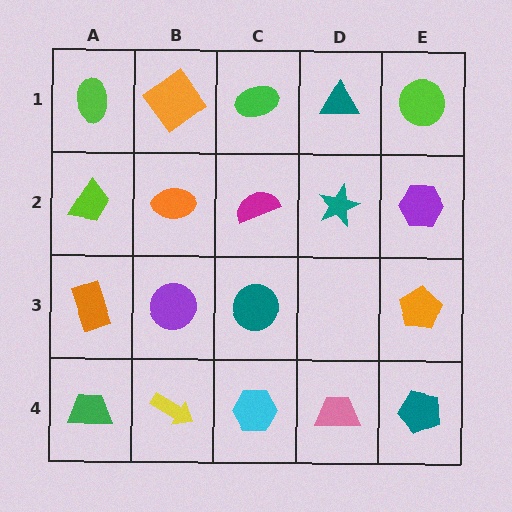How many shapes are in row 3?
4 shapes.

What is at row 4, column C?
A cyan hexagon.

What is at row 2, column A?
A lime trapezoid.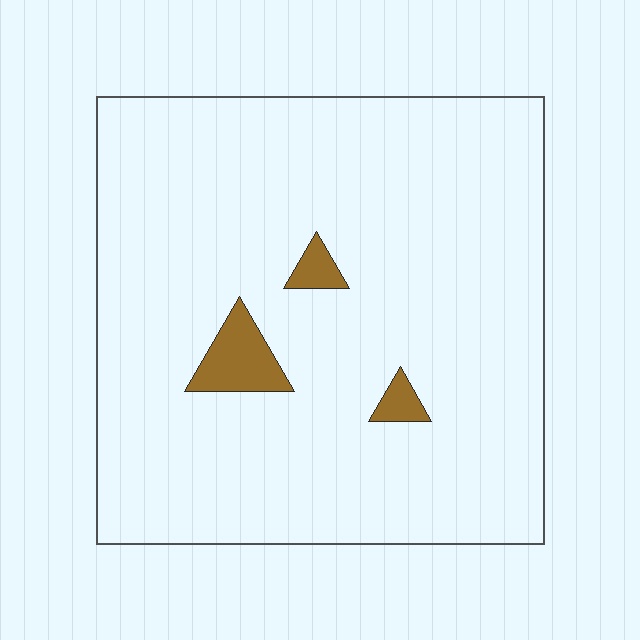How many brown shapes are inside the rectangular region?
3.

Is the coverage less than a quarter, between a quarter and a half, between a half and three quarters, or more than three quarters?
Less than a quarter.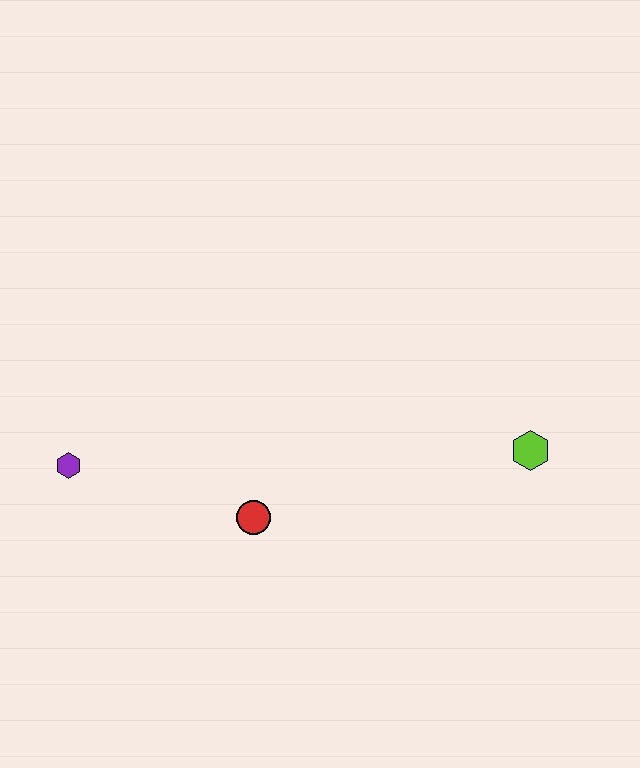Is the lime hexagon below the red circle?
No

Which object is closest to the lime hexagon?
The red circle is closest to the lime hexagon.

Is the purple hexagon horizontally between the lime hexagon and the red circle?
No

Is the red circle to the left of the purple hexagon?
No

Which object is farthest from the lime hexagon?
The purple hexagon is farthest from the lime hexagon.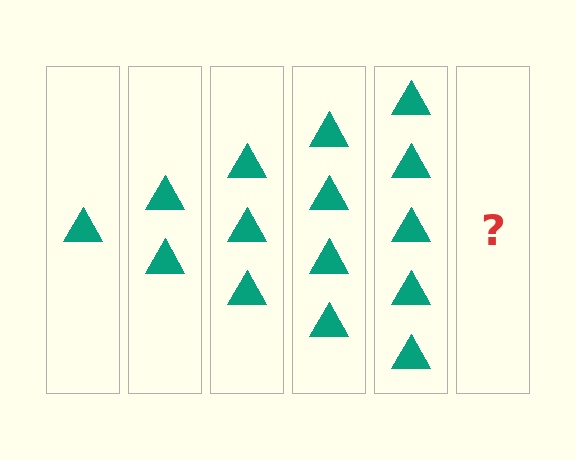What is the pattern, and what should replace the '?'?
The pattern is that each step adds one more triangle. The '?' should be 6 triangles.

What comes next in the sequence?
The next element should be 6 triangles.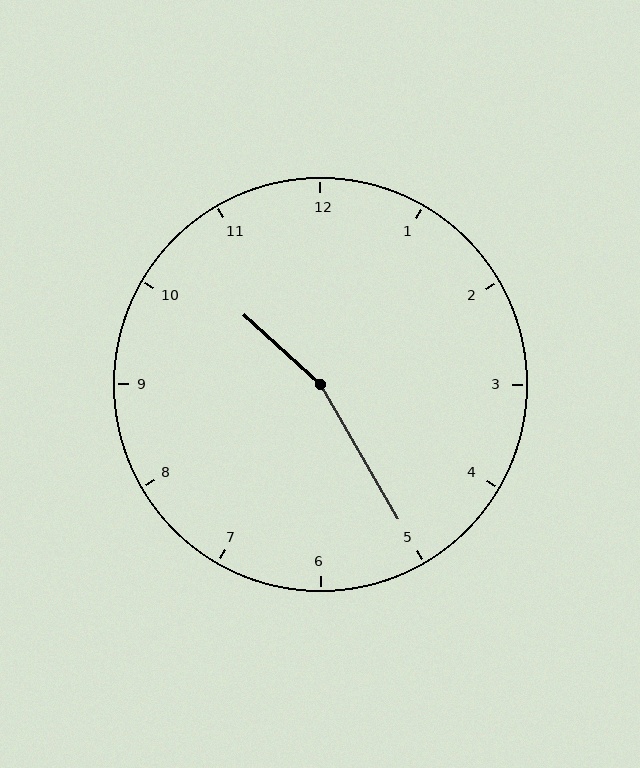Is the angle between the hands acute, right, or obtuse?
It is obtuse.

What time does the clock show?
10:25.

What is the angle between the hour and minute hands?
Approximately 162 degrees.